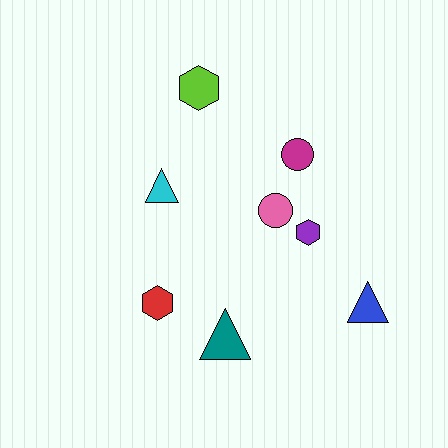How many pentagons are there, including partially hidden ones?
There are no pentagons.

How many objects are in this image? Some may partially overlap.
There are 8 objects.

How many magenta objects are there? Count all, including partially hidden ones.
There is 1 magenta object.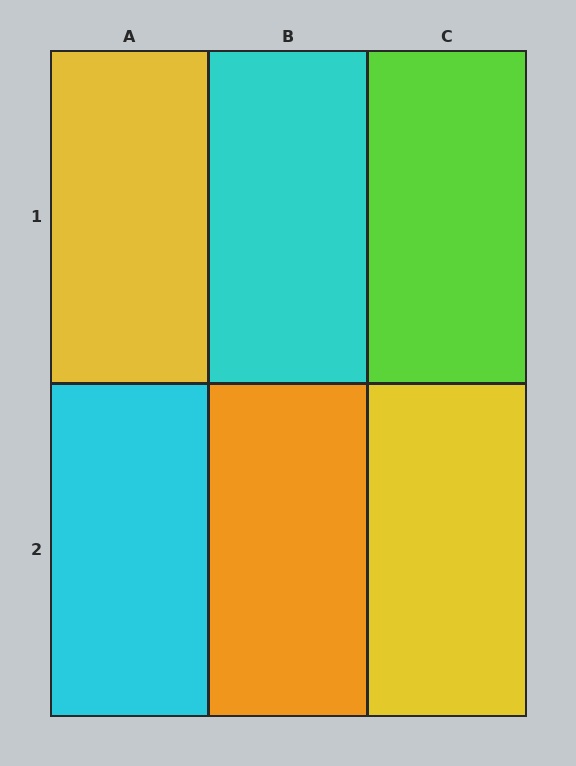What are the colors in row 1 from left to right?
Yellow, cyan, lime.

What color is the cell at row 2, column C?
Yellow.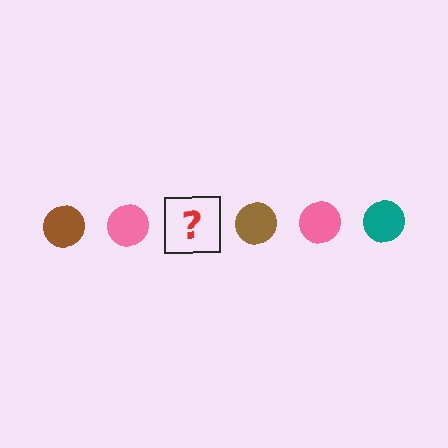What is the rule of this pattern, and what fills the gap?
The rule is that the pattern cycles through brown, pink, teal circles. The gap should be filled with a teal circle.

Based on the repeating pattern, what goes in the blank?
The blank should be a teal circle.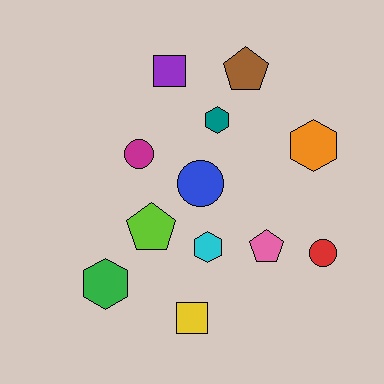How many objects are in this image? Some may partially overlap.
There are 12 objects.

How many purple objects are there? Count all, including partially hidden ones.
There is 1 purple object.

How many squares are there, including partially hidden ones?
There are 2 squares.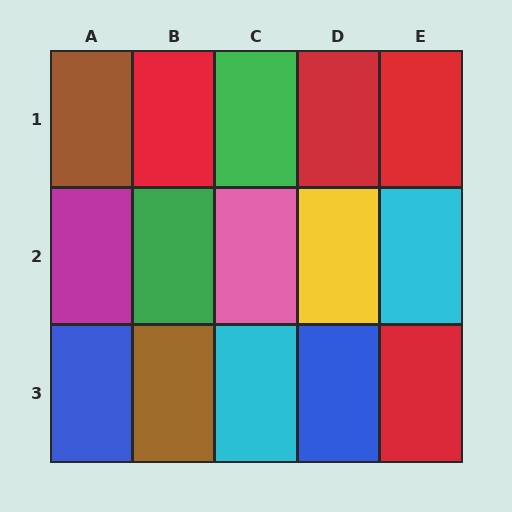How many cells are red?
4 cells are red.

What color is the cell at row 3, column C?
Cyan.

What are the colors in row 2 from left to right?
Magenta, green, pink, yellow, cyan.